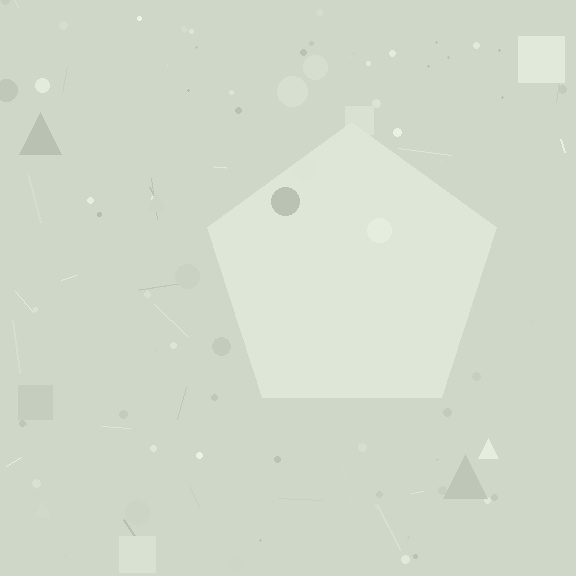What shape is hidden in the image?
A pentagon is hidden in the image.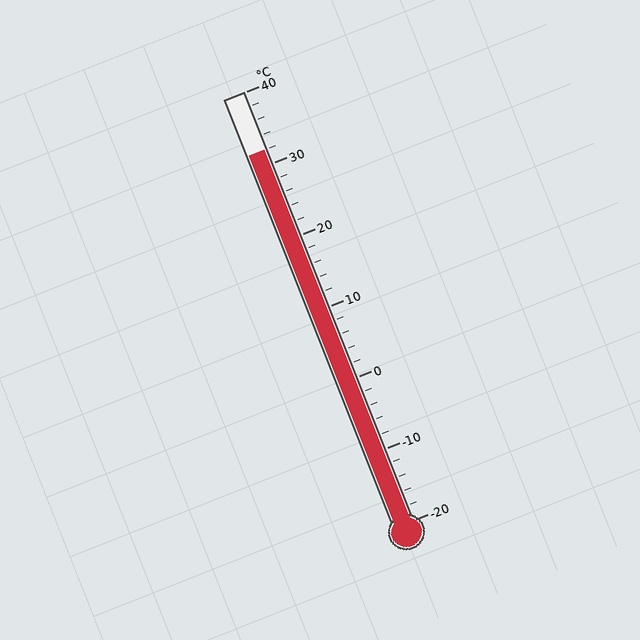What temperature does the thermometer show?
The thermometer shows approximately 32°C.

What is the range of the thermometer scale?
The thermometer scale ranges from -20°C to 40°C.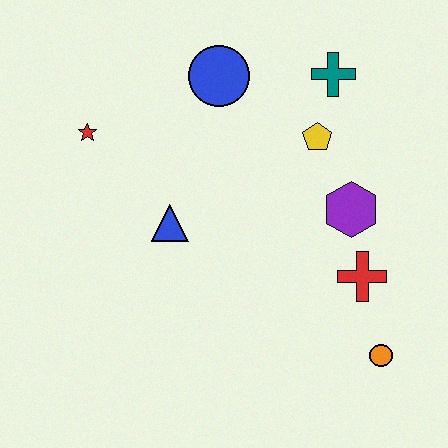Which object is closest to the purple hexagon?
The red cross is closest to the purple hexagon.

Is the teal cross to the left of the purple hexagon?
Yes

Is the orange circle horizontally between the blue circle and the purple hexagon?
No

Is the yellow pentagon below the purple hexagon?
No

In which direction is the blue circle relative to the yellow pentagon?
The blue circle is to the left of the yellow pentagon.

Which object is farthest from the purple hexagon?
The red star is farthest from the purple hexagon.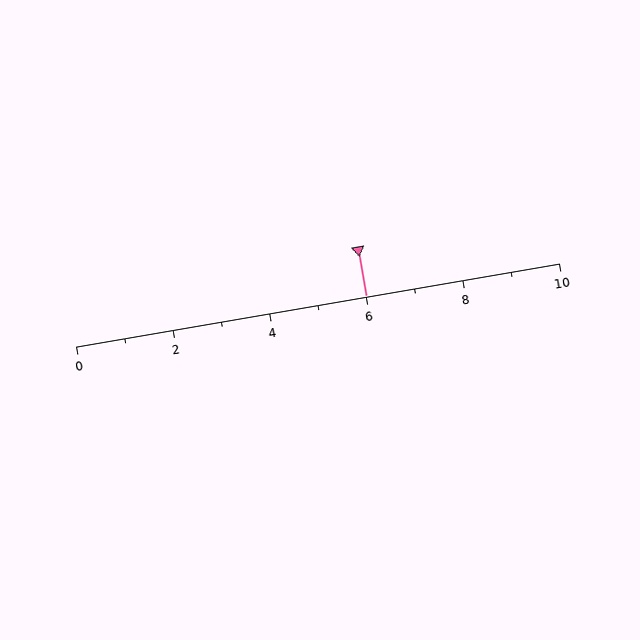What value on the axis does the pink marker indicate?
The marker indicates approximately 6.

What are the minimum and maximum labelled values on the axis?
The axis runs from 0 to 10.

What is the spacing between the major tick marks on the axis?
The major ticks are spaced 2 apart.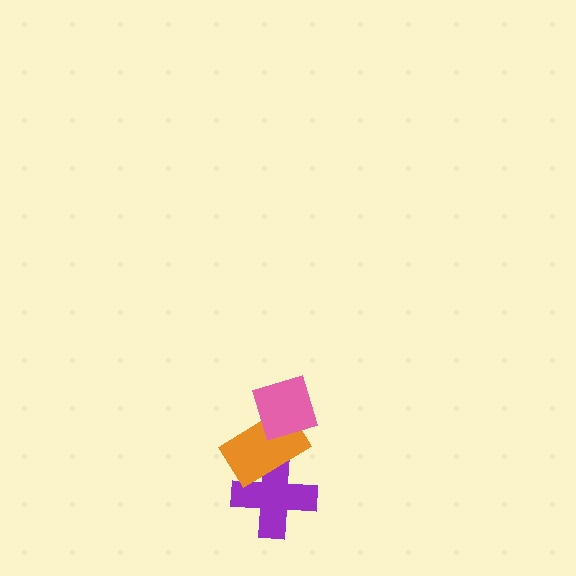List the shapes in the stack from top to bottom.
From top to bottom: the pink diamond, the orange rectangle, the purple cross.